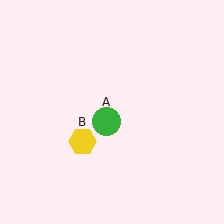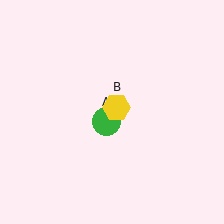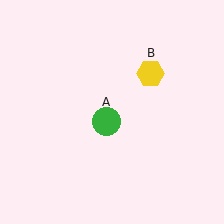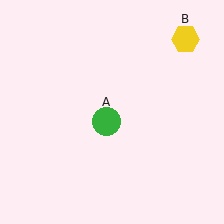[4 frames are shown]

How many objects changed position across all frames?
1 object changed position: yellow hexagon (object B).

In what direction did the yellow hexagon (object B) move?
The yellow hexagon (object B) moved up and to the right.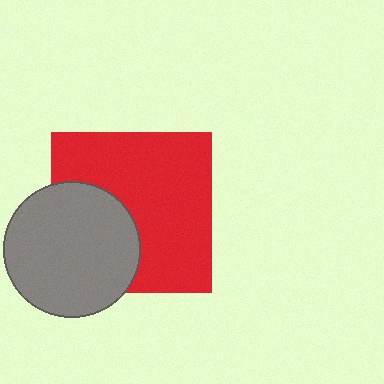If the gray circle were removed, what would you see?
You would see the complete red square.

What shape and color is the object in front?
The object in front is a gray circle.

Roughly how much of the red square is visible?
Most of it is visible (roughly 66%).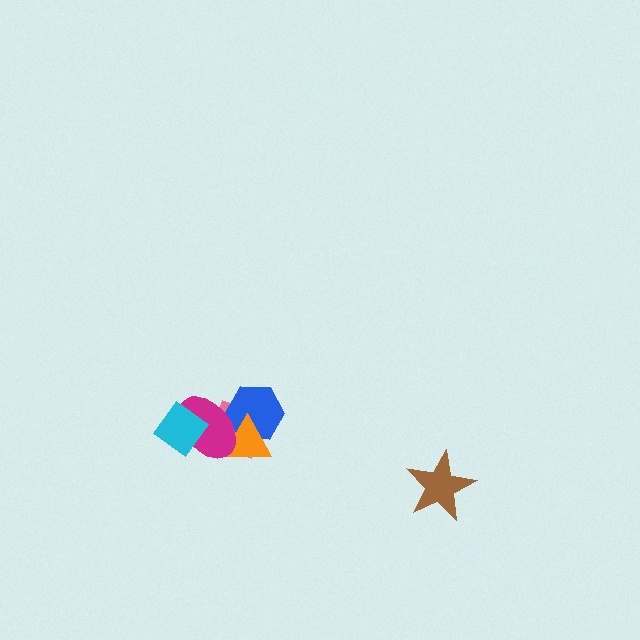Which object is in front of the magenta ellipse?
The cyan diamond is in front of the magenta ellipse.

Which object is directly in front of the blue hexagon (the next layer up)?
The orange triangle is directly in front of the blue hexagon.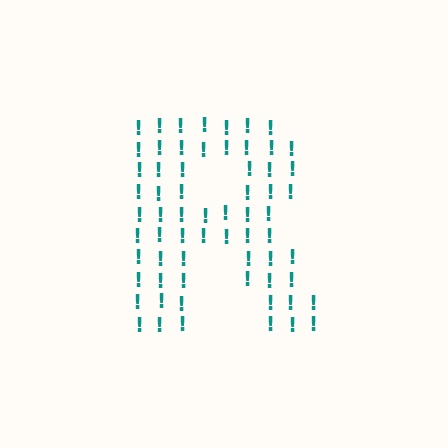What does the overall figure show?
The overall figure shows the letter R.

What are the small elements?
The small elements are exclamation marks.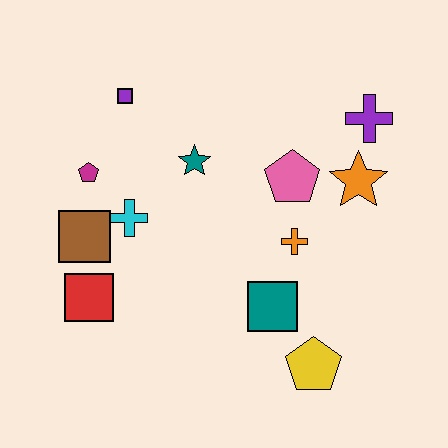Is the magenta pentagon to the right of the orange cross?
No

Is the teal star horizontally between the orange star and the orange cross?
No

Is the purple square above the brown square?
Yes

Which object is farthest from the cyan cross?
The purple cross is farthest from the cyan cross.